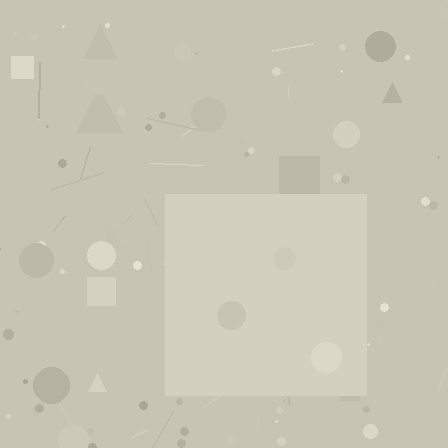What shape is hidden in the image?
A square is hidden in the image.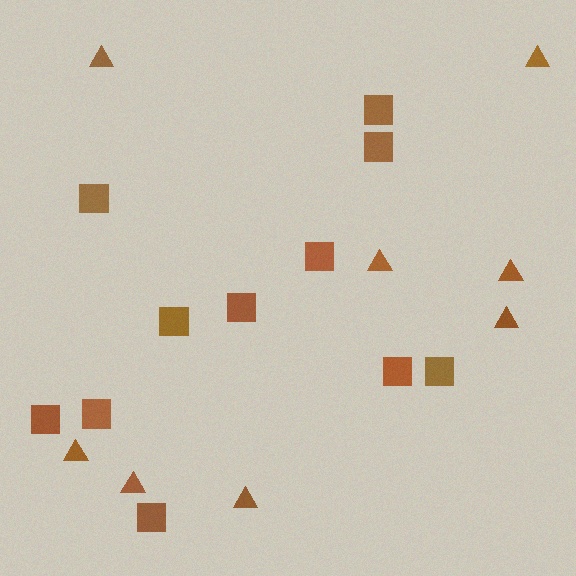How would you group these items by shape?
There are 2 groups: one group of squares (11) and one group of triangles (8).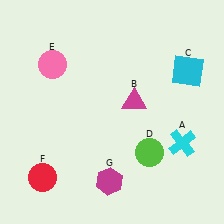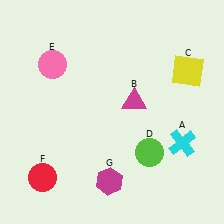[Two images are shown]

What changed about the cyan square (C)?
In Image 1, C is cyan. In Image 2, it changed to yellow.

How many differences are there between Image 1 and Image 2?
There is 1 difference between the two images.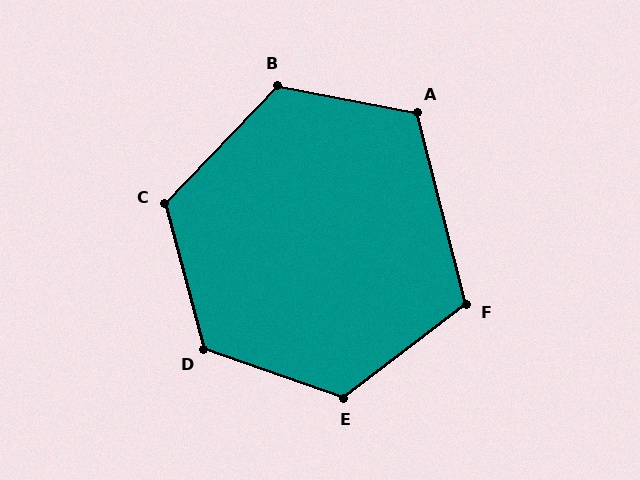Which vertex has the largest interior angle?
D, at approximately 124 degrees.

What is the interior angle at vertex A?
Approximately 115 degrees (obtuse).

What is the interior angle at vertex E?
Approximately 123 degrees (obtuse).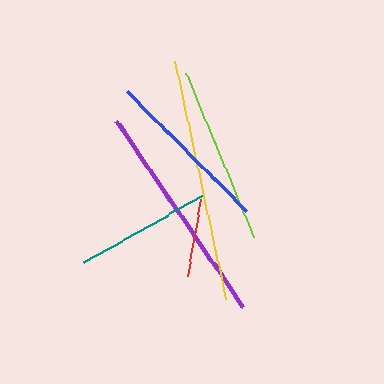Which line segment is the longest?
The yellow line is the longest at approximately 243 pixels.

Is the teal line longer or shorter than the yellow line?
The yellow line is longer than the teal line.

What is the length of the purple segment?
The purple segment is approximately 226 pixels long.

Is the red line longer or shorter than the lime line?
The lime line is longer than the red line.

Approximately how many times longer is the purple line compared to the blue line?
The purple line is approximately 1.3 times the length of the blue line.